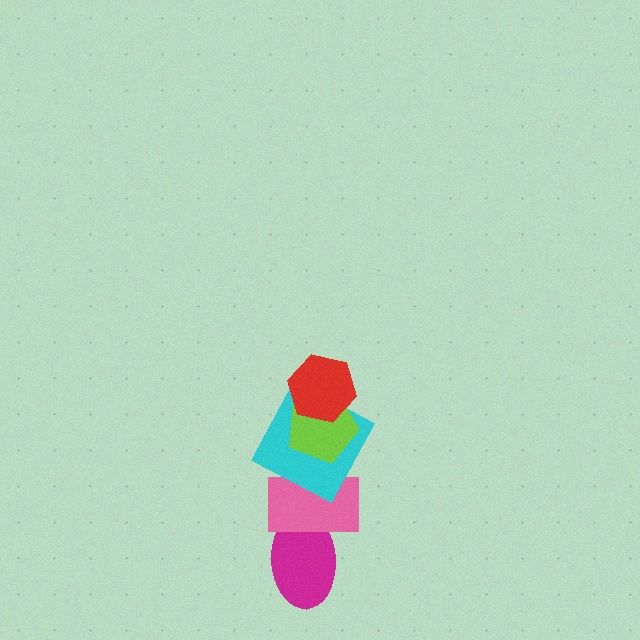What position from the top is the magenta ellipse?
The magenta ellipse is 5th from the top.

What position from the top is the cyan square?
The cyan square is 3rd from the top.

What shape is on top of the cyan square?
The lime pentagon is on top of the cyan square.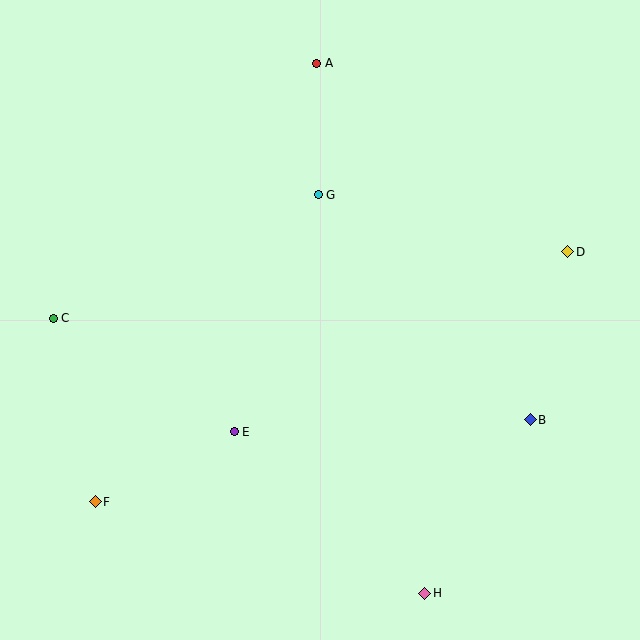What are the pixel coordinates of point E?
Point E is at (234, 432).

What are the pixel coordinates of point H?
Point H is at (425, 593).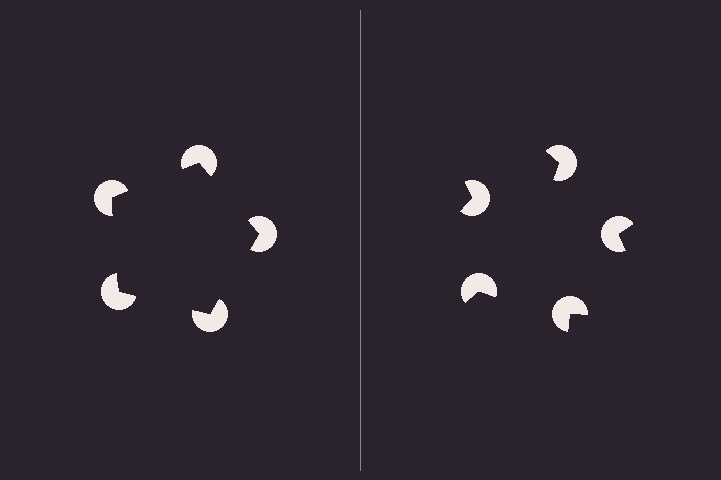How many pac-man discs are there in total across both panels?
10 — 5 on each side.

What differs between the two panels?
The pac-man discs are positioned identically on both sides; only the wedge orientations differ. On the left they align to a pentagon; on the right they are misaligned.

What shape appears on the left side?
An illusory pentagon.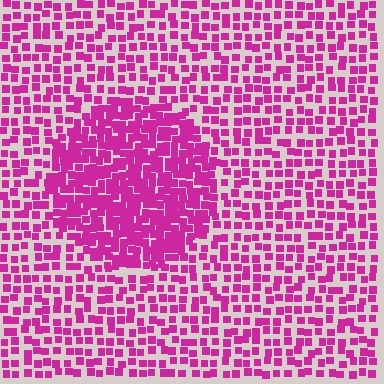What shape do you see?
I see a circle.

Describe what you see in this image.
The image contains small magenta elements arranged at two different densities. A circle-shaped region is visible where the elements are more densely packed than the surrounding area.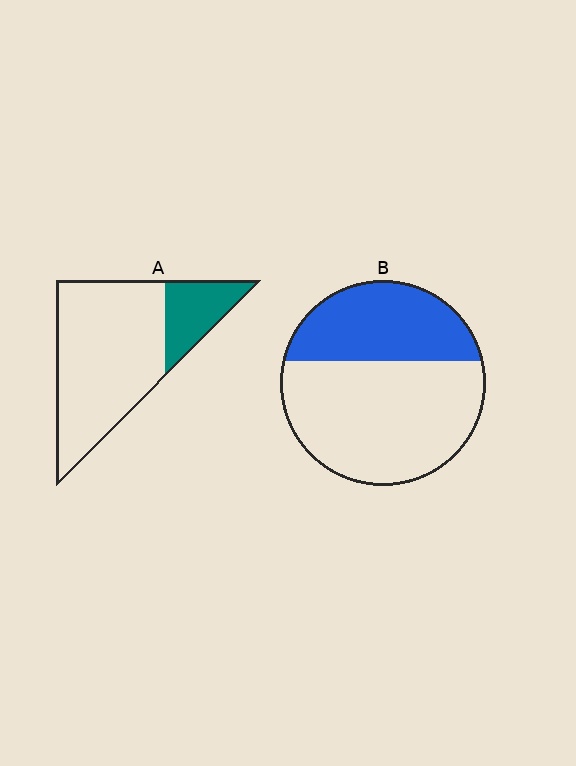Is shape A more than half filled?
No.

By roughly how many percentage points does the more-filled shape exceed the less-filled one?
By roughly 15 percentage points (B over A).